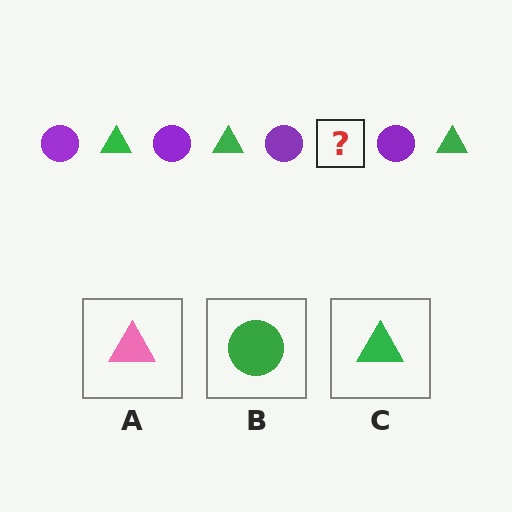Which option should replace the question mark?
Option C.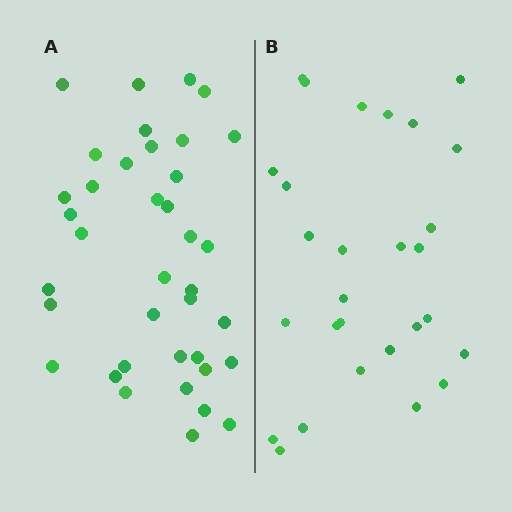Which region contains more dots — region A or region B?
Region A (the left region) has more dots.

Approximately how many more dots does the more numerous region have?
Region A has roughly 10 or so more dots than region B.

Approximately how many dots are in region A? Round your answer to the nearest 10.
About 40 dots. (The exact count is 38, which rounds to 40.)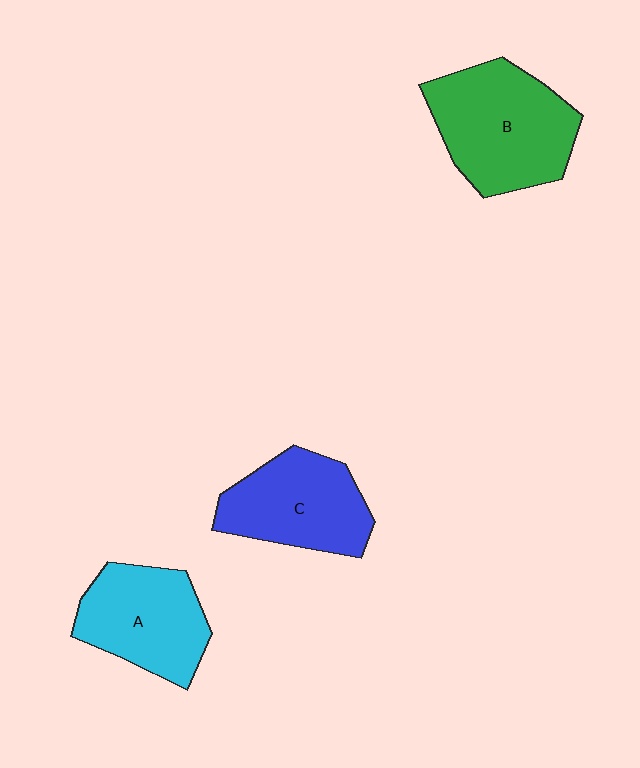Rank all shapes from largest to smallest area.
From largest to smallest: B (green), C (blue), A (cyan).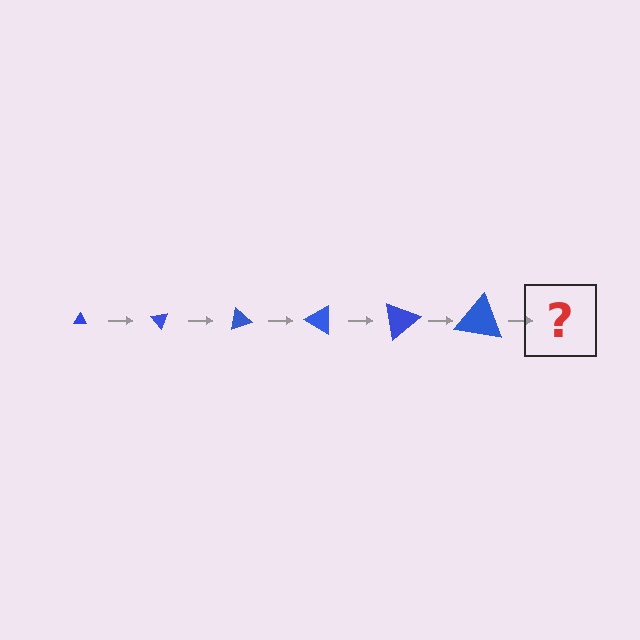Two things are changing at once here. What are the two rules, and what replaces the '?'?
The two rules are that the triangle grows larger each step and it rotates 50 degrees each step. The '?' should be a triangle, larger than the previous one and rotated 300 degrees from the start.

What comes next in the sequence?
The next element should be a triangle, larger than the previous one and rotated 300 degrees from the start.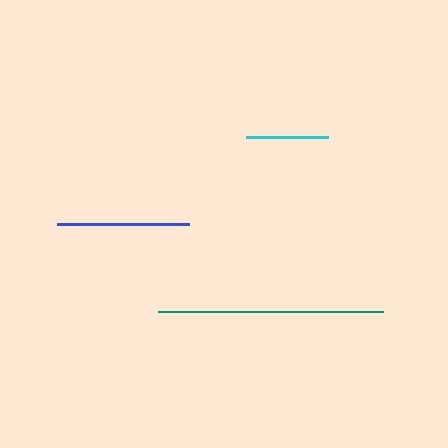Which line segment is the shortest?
The cyan line is the shortest at approximately 82 pixels.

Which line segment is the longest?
The teal line is the longest at approximately 225 pixels.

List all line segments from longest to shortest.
From longest to shortest: teal, blue, cyan.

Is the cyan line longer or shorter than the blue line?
The blue line is longer than the cyan line.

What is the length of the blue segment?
The blue segment is approximately 133 pixels long.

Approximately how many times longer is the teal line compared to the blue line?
The teal line is approximately 1.7 times the length of the blue line.